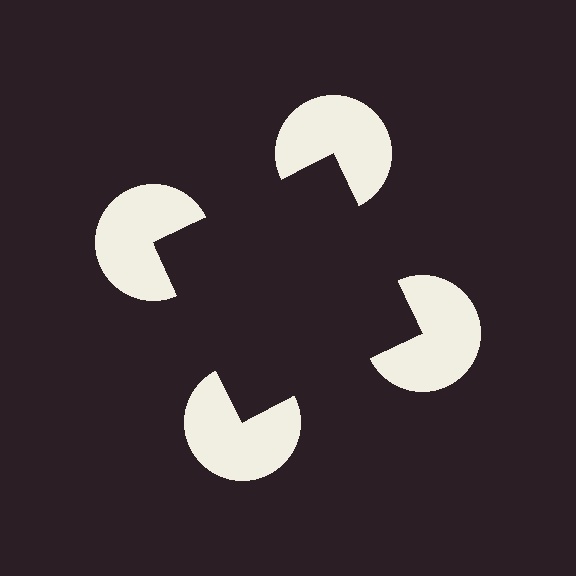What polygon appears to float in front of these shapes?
An illusory square — its edges are inferred from the aligned wedge cuts in the pac-man discs, not physically drawn.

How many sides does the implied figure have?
4 sides.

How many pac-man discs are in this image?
There are 4 — one at each vertex of the illusory square.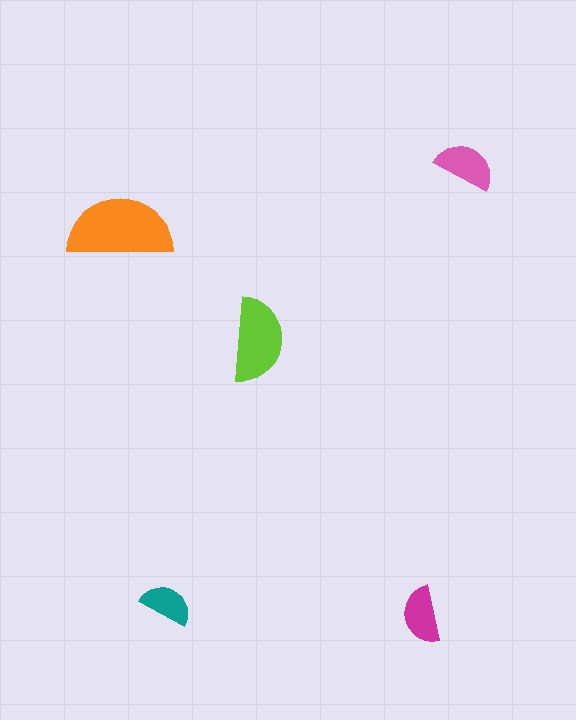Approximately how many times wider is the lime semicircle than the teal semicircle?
About 1.5 times wider.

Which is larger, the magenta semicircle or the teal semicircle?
The magenta one.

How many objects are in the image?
There are 5 objects in the image.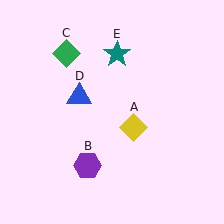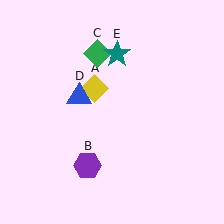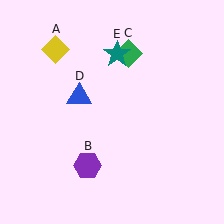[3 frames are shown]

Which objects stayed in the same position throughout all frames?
Purple hexagon (object B) and blue triangle (object D) and teal star (object E) remained stationary.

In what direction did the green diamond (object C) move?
The green diamond (object C) moved right.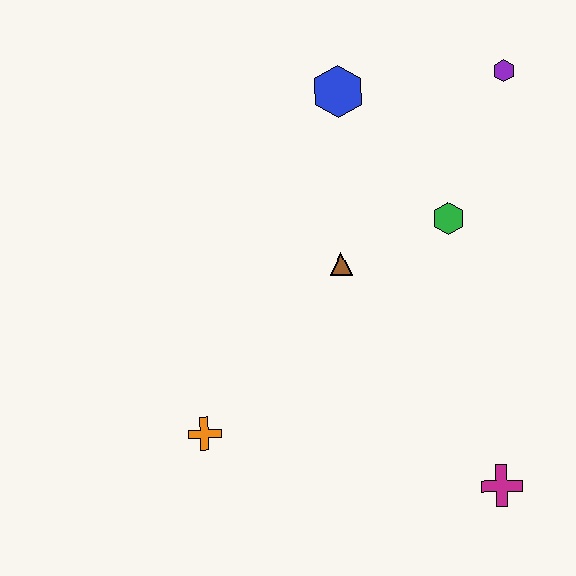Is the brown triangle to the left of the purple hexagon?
Yes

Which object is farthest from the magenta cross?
The blue hexagon is farthest from the magenta cross.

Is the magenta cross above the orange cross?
No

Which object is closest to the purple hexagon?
The green hexagon is closest to the purple hexagon.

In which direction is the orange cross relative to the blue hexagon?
The orange cross is below the blue hexagon.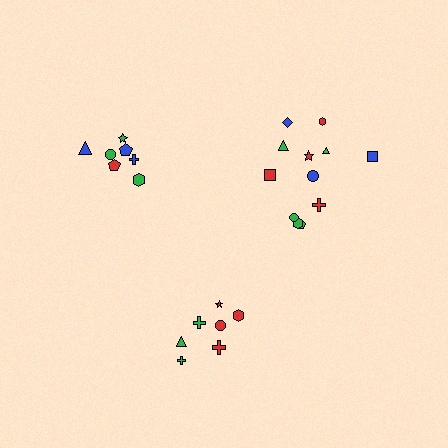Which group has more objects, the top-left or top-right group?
The top-right group.